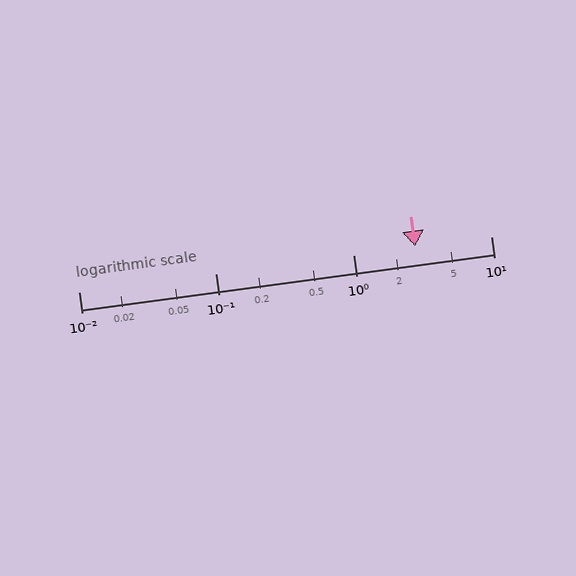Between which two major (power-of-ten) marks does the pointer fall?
The pointer is between 1 and 10.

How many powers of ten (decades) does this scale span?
The scale spans 3 decades, from 0.01 to 10.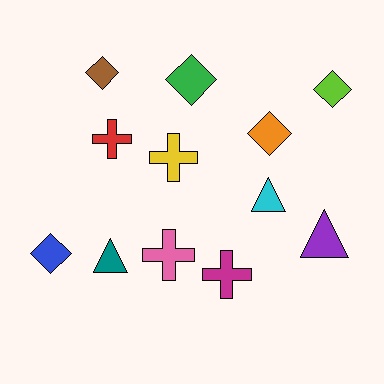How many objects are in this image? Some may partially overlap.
There are 12 objects.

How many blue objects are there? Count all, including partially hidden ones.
There is 1 blue object.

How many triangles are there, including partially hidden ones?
There are 3 triangles.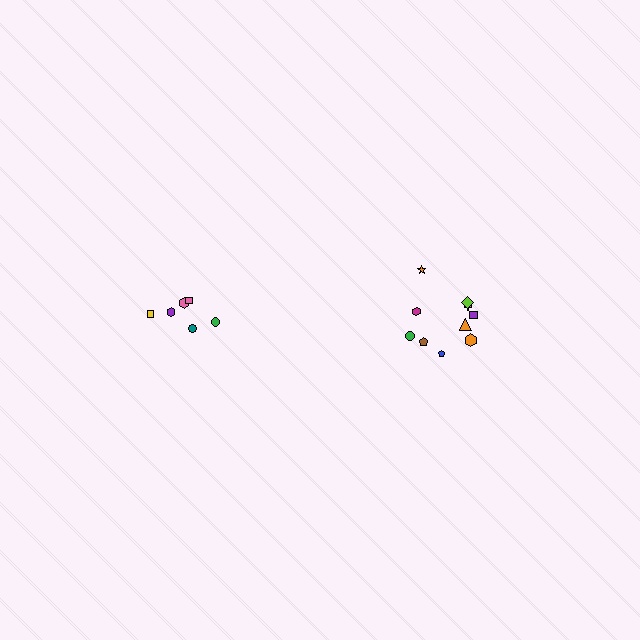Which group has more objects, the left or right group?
The right group.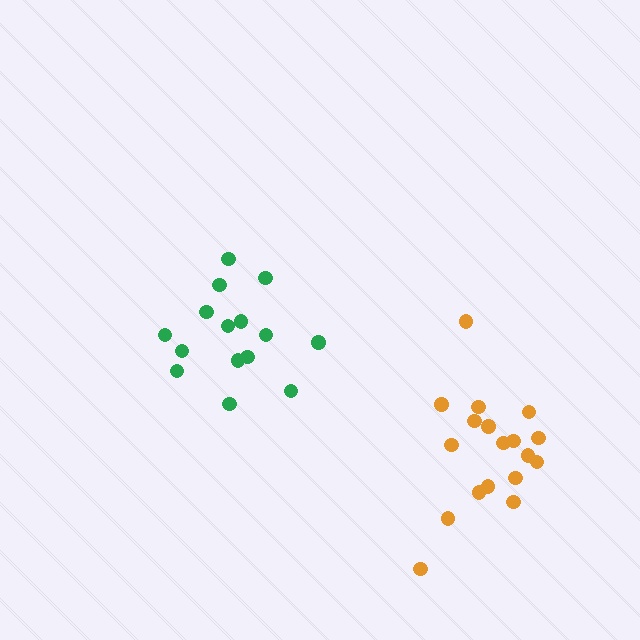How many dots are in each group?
Group 1: 15 dots, Group 2: 18 dots (33 total).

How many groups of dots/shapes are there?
There are 2 groups.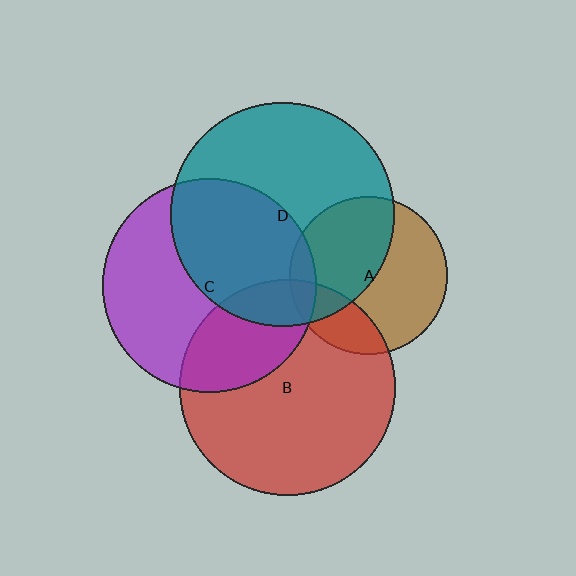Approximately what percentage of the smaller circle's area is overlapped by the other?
Approximately 30%.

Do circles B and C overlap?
Yes.